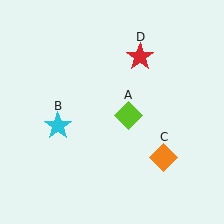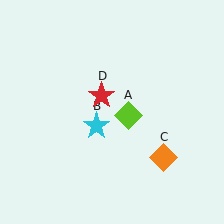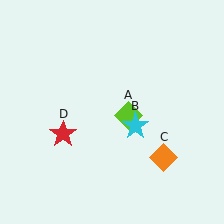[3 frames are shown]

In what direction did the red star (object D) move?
The red star (object D) moved down and to the left.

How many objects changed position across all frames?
2 objects changed position: cyan star (object B), red star (object D).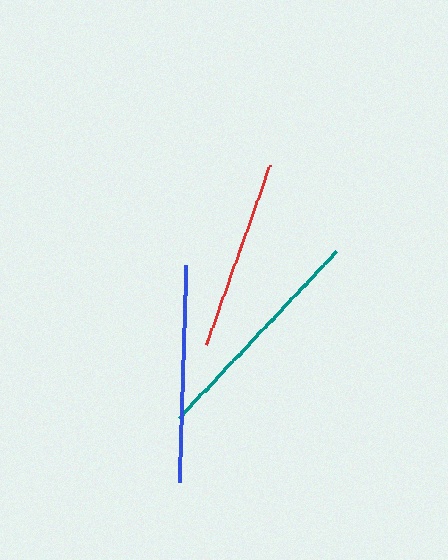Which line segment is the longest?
The teal line is the longest at approximately 229 pixels.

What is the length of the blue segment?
The blue segment is approximately 217 pixels long.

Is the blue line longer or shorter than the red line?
The blue line is longer than the red line.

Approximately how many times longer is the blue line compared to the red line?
The blue line is approximately 1.1 times the length of the red line.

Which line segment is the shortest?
The red line is the shortest at approximately 190 pixels.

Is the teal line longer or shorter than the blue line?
The teal line is longer than the blue line.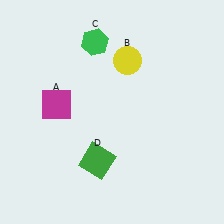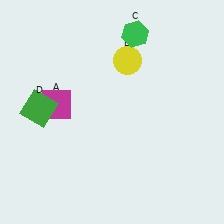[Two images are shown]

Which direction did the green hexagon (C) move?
The green hexagon (C) moved right.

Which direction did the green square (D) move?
The green square (D) moved left.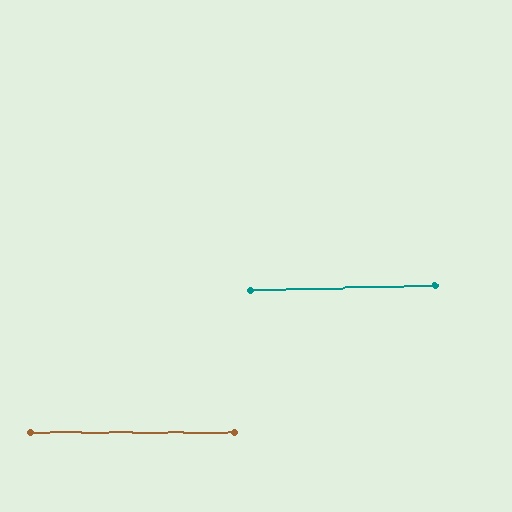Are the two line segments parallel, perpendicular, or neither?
Parallel — their directions differ by only 2.0°.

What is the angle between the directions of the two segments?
Approximately 2 degrees.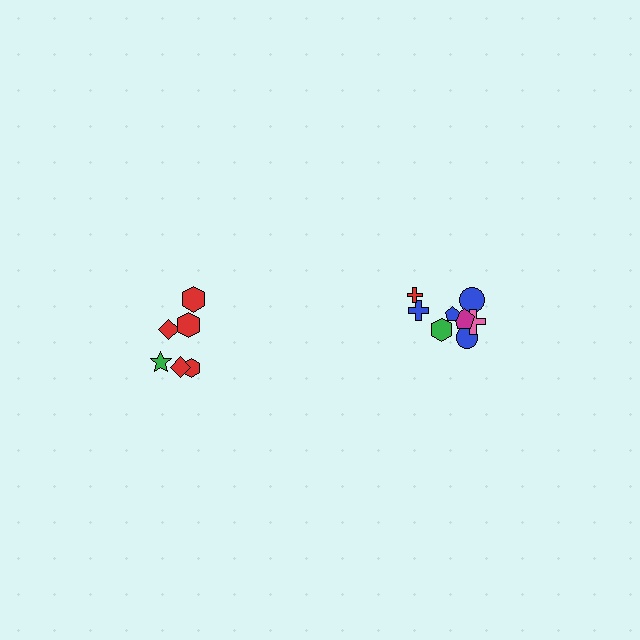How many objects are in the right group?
There are 8 objects.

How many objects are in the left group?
There are 6 objects.